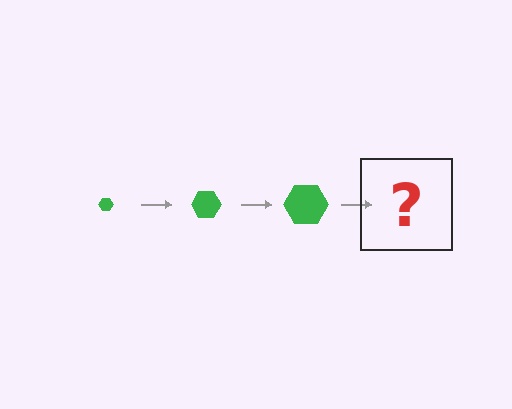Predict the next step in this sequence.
The next step is a green hexagon, larger than the previous one.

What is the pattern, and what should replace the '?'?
The pattern is that the hexagon gets progressively larger each step. The '?' should be a green hexagon, larger than the previous one.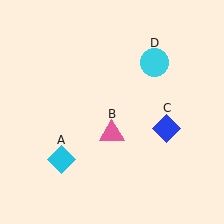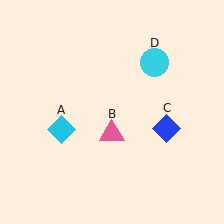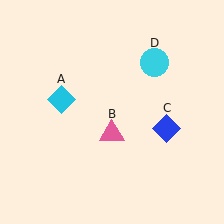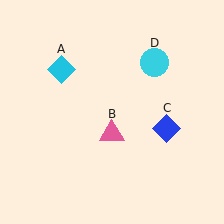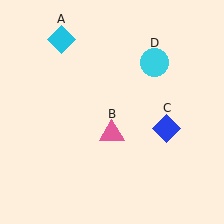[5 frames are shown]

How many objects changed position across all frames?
1 object changed position: cyan diamond (object A).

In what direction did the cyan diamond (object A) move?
The cyan diamond (object A) moved up.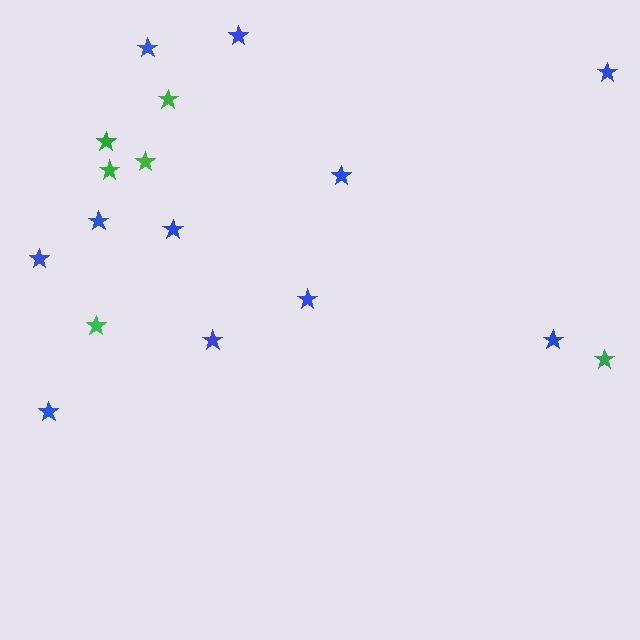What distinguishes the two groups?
There are 2 groups: one group of green stars (6) and one group of blue stars (11).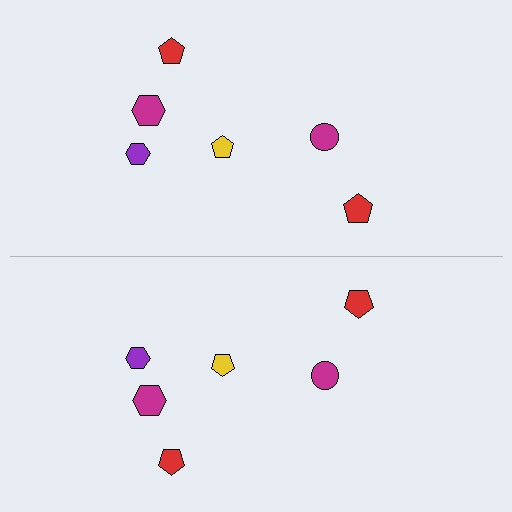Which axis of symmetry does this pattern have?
The pattern has a horizontal axis of symmetry running through the center of the image.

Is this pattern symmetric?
Yes, this pattern has bilateral (reflection) symmetry.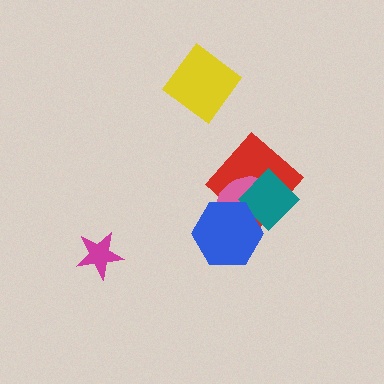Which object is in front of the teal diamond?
The blue hexagon is in front of the teal diamond.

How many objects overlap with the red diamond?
3 objects overlap with the red diamond.